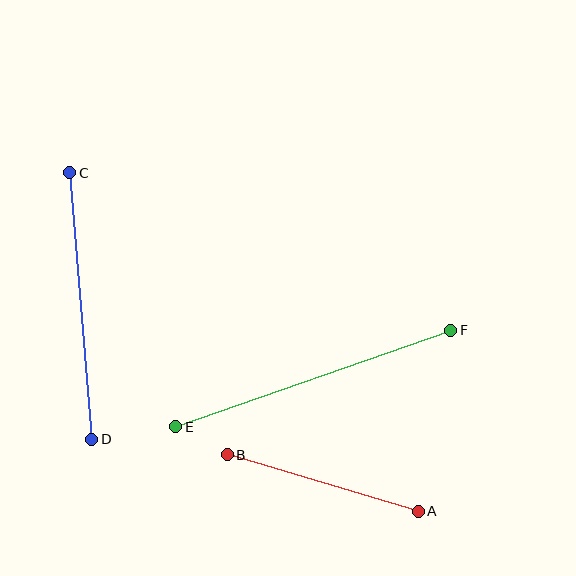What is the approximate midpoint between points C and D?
The midpoint is at approximately (81, 306) pixels.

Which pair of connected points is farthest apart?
Points E and F are farthest apart.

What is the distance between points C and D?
The distance is approximately 267 pixels.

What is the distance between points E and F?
The distance is approximately 291 pixels.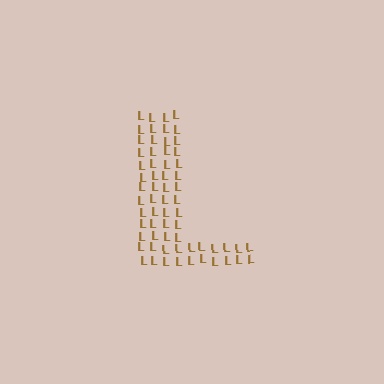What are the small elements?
The small elements are letter L's.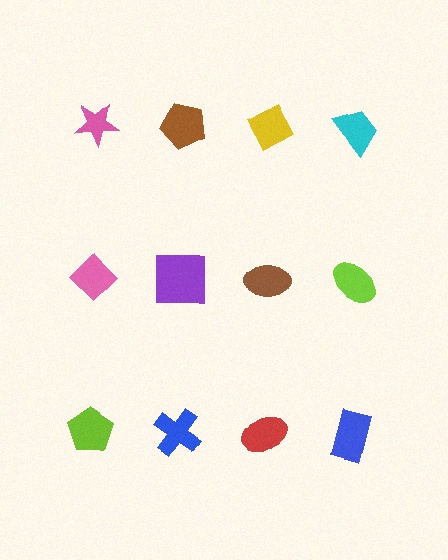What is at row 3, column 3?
A red ellipse.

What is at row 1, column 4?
A cyan trapezoid.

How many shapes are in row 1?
4 shapes.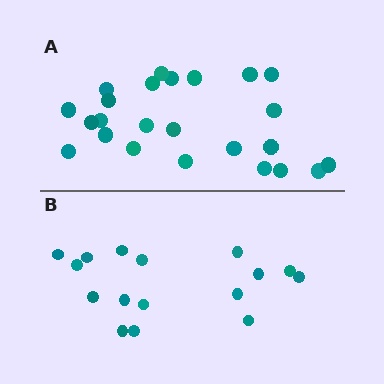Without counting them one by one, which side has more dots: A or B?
Region A (the top region) has more dots.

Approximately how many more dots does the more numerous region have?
Region A has roughly 8 or so more dots than region B.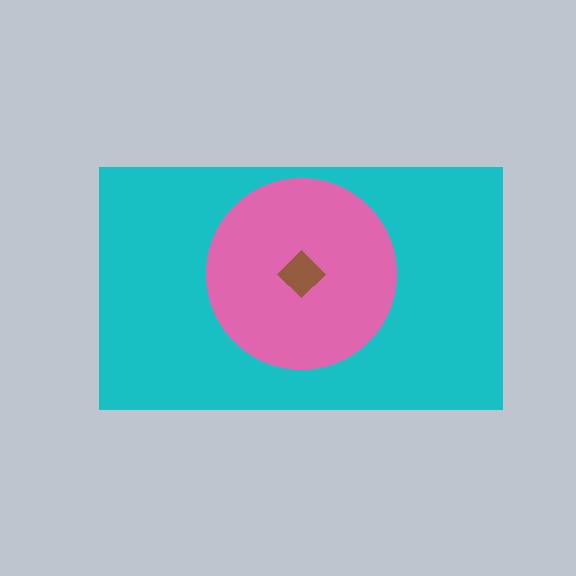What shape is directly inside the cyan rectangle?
The pink circle.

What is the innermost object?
The brown diamond.